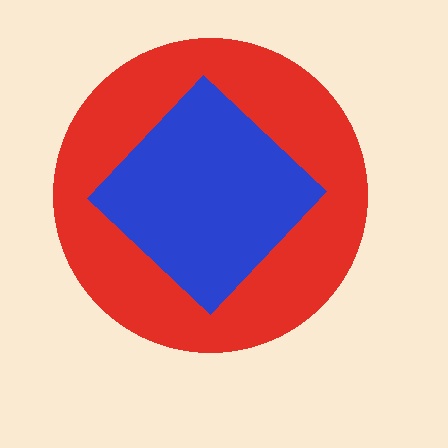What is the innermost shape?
The blue diamond.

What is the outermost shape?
The red circle.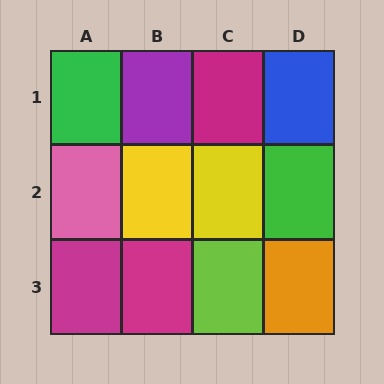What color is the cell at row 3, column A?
Magenta.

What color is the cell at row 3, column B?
Magenta.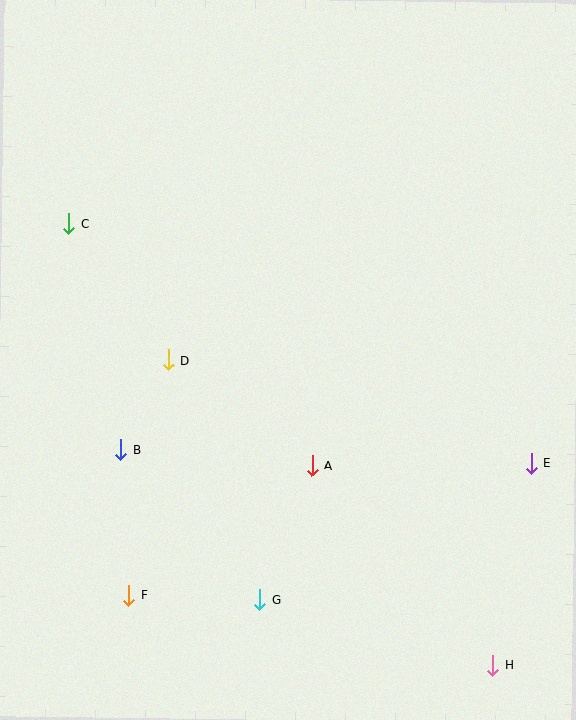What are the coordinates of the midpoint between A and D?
The midpoint between A and D is at (240, 413).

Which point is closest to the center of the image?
Point A at (312, 465) is closest to the center.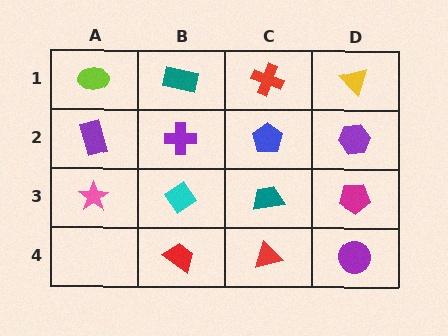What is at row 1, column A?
A lime ellipse.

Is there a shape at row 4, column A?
No, that cell is empty.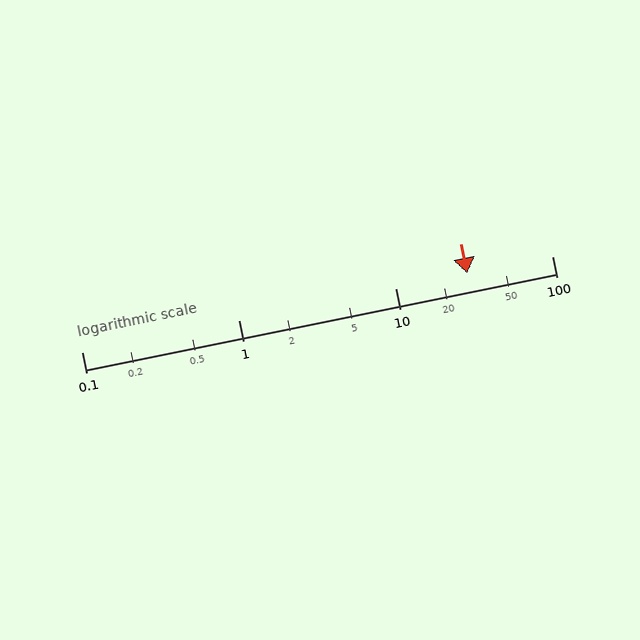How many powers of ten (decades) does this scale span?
The scale spans 3 decades, from 0.1 to 100.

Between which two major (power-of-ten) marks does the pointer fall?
The pointer is between 10 and 100.